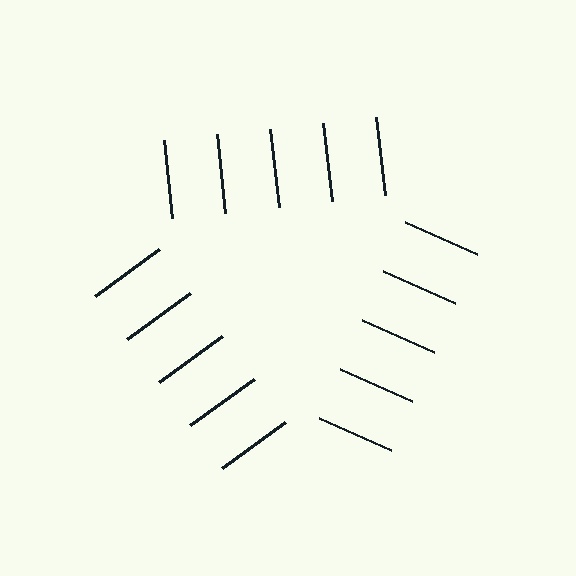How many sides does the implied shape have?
3 sides — the line-ends trace a triangle.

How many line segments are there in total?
15 — 5 along each of the 3 edges.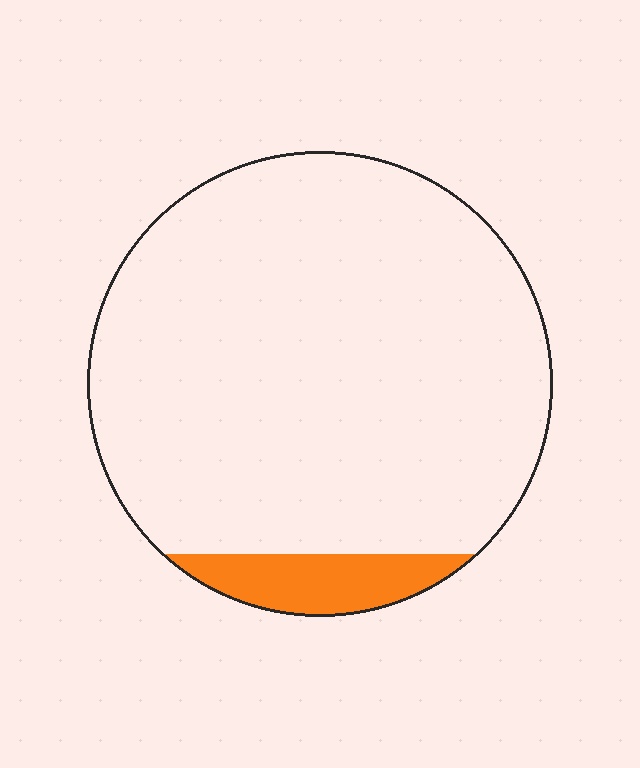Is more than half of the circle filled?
No.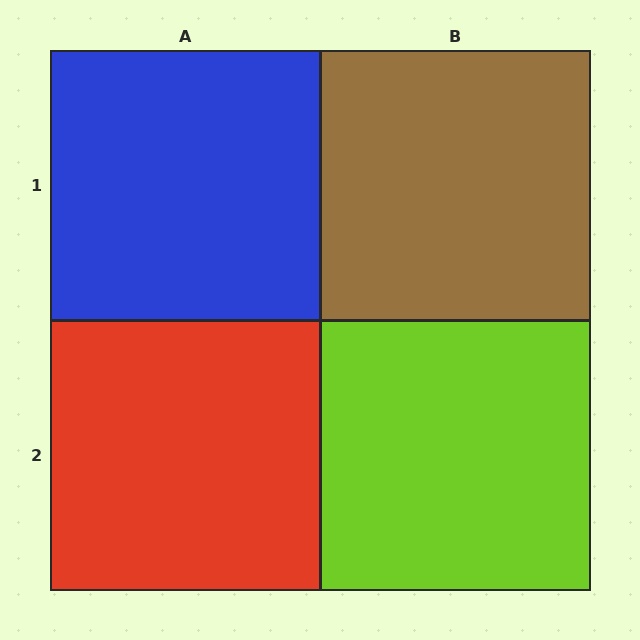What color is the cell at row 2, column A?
Red.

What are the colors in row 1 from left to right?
Blue, brown.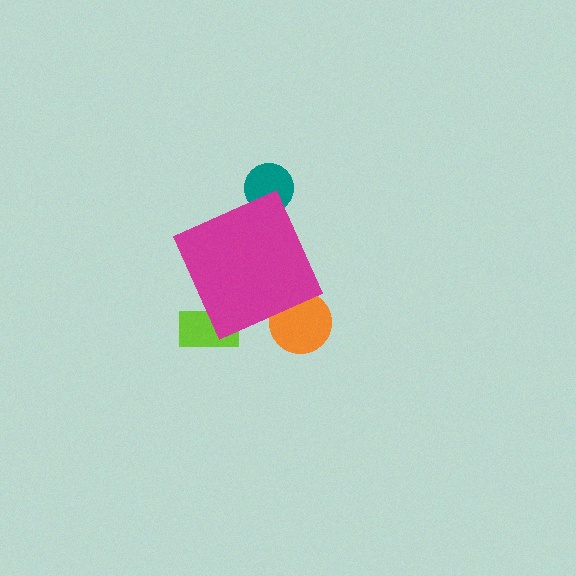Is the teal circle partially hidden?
Yes, the teal circle is partially hidden behind the magenta diamond.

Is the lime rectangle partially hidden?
Yes, the lime rectangle is partially hidden behind the magenta diamond.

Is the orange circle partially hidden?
Yes, the orange circle is partially hidden behind the magenta diamond.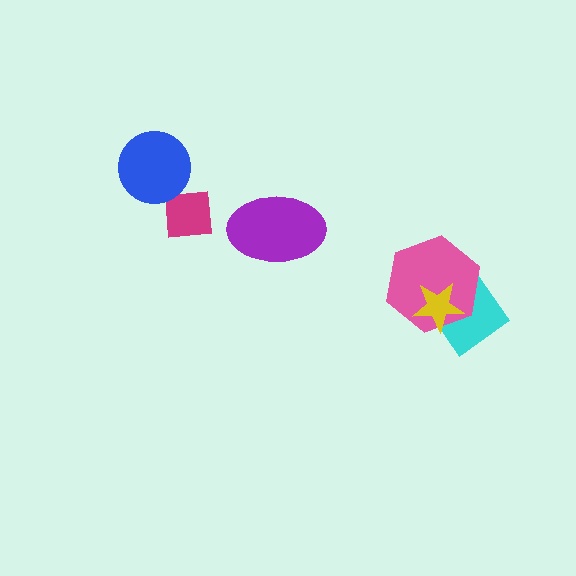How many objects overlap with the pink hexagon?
2 objects overlap with the pink hexagon.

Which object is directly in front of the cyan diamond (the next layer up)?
The pink hexagon is directly in front of the cyan diamond.